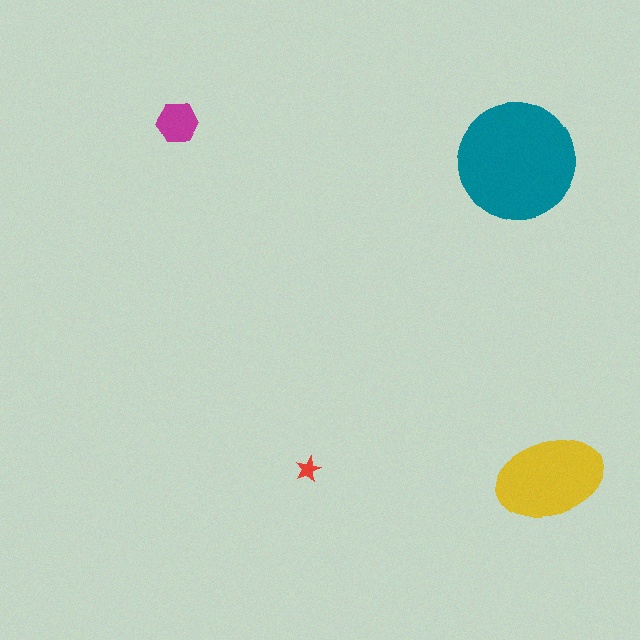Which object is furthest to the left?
The magenta hexagon is leftmost.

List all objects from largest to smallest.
The teal circle, the yellow ellipse, the magenta hexagon, the red star.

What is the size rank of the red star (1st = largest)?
4th.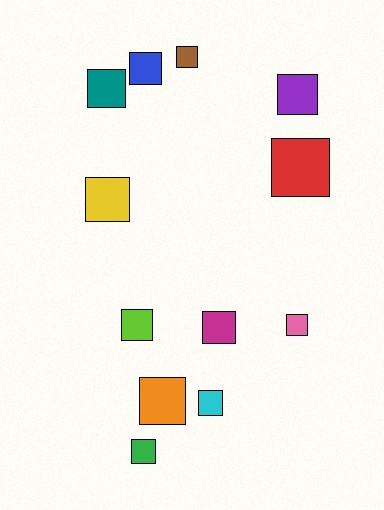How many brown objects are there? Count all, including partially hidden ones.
There is 1 brown object.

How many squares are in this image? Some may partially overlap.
There are 12 squares.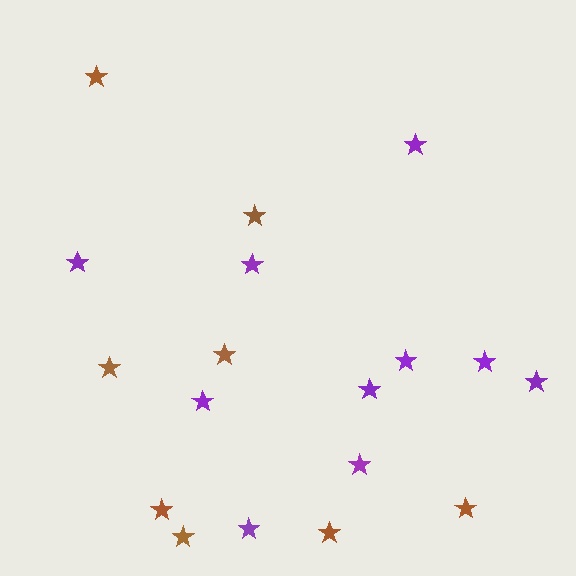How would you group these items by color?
There are 2 groups: one group of purple stars (10) and one group of brown stars (8).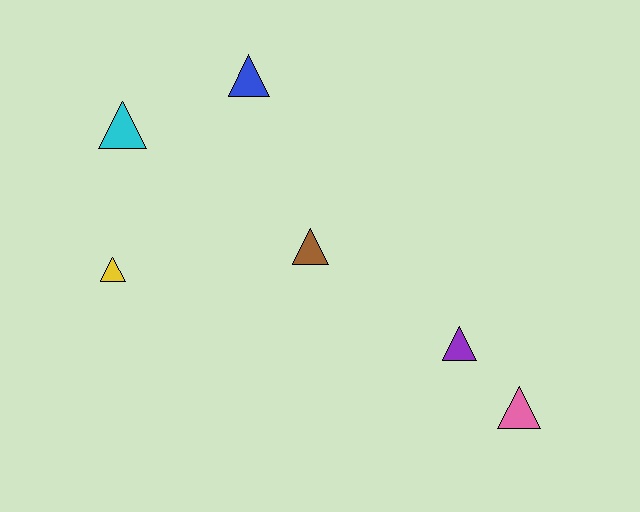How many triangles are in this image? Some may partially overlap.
There are 6 triangles.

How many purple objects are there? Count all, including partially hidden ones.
There is 1 purple object.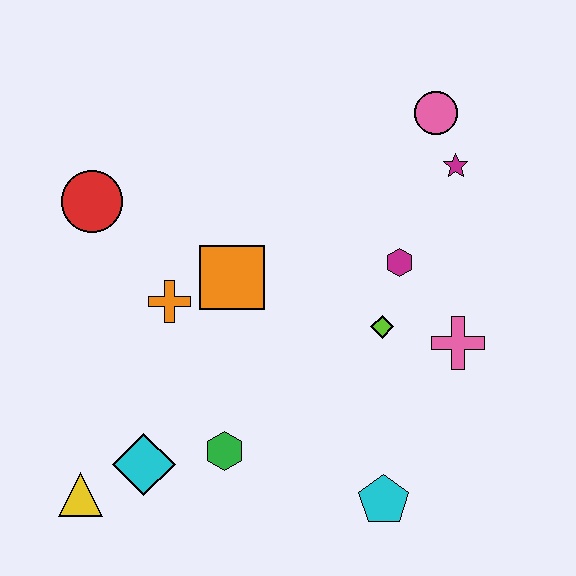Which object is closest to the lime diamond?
The magenta hexagon is closest to the lime diamond.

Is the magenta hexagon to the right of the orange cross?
Yes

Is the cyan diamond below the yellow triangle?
No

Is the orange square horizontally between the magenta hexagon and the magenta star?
No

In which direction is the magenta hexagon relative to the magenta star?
The magenta hexagon is below the magenta star.